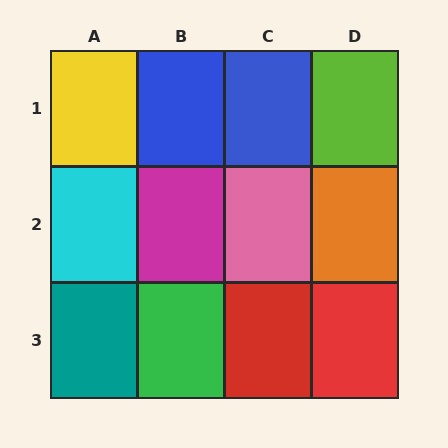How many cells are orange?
1 cell is orange.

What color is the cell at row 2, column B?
Magenta.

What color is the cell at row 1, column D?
Lime.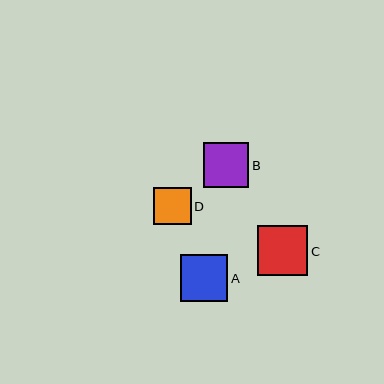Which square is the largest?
Square C is the largest with a size of approximately 50 pixels.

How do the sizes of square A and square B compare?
Square A and square B are approximately the same size.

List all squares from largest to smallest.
From largest to smallest: C, A, B, D.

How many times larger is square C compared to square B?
Square C is approximately 1.1 times the size of square B.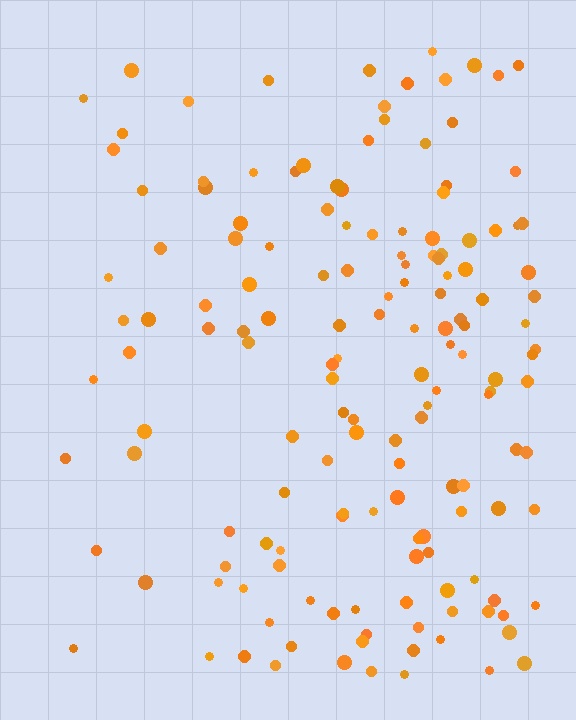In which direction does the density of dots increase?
From left to right, with the right side densest.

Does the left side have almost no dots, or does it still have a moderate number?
Still a moderate number, just noticeably fewer than the right.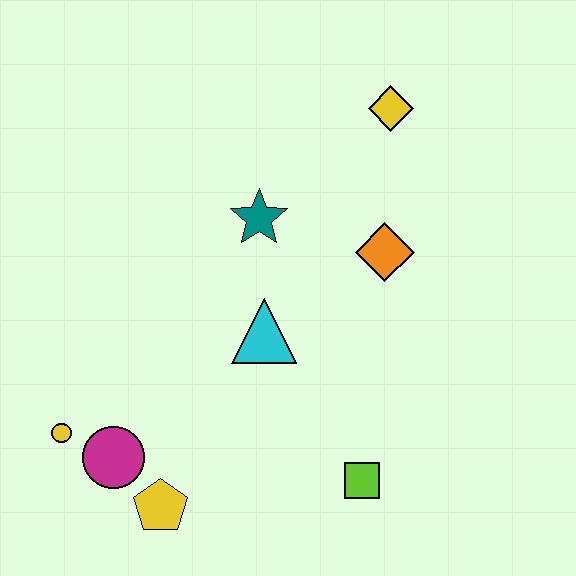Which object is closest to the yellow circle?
The magenta circle is closest to the yellow circle.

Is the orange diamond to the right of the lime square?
Yes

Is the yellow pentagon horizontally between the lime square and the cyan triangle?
No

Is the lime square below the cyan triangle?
Yes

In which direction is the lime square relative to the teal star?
The lime square is below the teal star.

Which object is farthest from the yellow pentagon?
The yellow diamond is farthest from the yellow pentagon.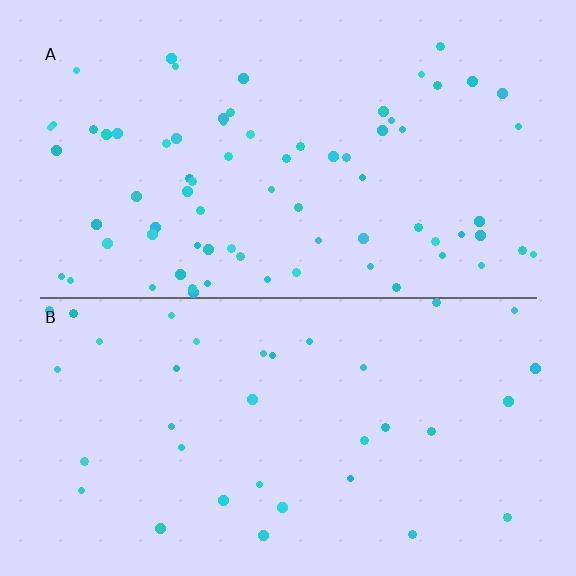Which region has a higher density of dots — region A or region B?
A (the top).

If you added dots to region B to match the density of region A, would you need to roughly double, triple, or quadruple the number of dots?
Approximately double.